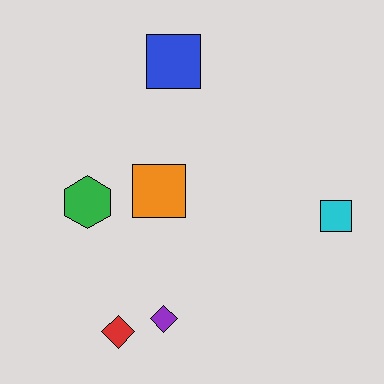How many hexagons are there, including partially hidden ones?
There is 1 hexagon.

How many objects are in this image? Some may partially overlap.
There are 6 objects.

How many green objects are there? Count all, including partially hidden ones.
There is 1 green object.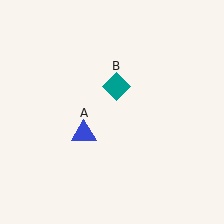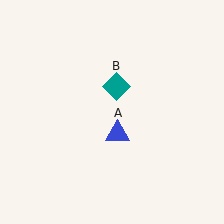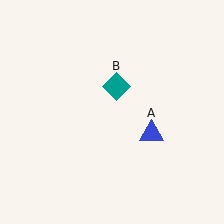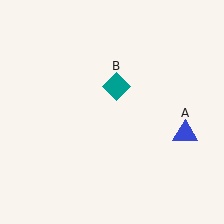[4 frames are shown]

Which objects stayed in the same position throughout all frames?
Teal diamond (object B) remained stationary.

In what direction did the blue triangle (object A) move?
The blue triangle (object A) moved right.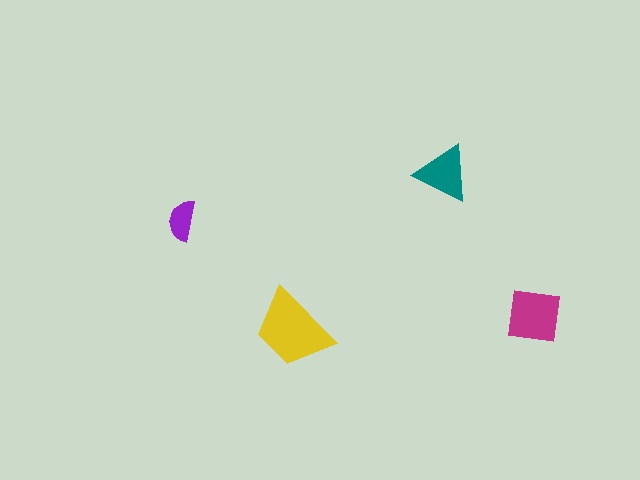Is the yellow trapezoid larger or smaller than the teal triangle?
Larger.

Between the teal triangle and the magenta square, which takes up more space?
The magenta square.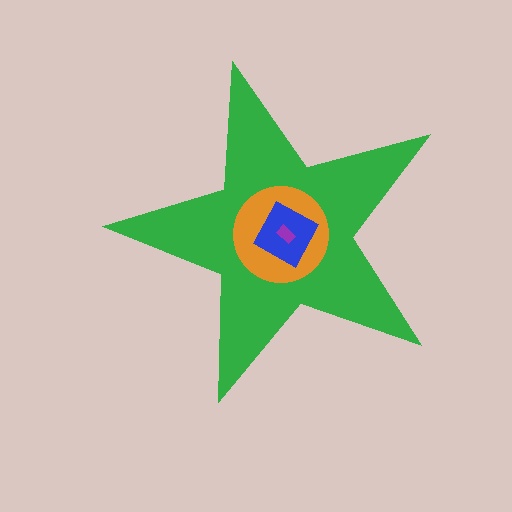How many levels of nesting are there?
4.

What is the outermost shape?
The green star.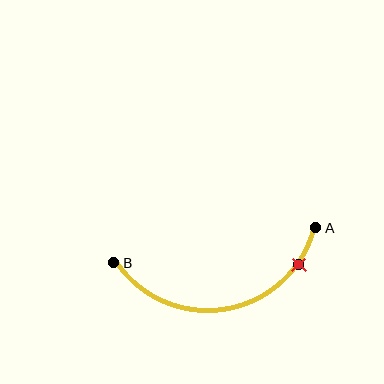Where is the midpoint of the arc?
The arc midpoint is the point on the curve farthest from the straight line joining A and B. It sits below that line.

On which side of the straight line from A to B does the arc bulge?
The arc bulges below the straight line connecting A and B.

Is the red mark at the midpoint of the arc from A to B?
No. The red mark lies on the arc but is closer to endpoint A. The arc midpoint would be at the point on the curve equidistant along the arc from both A and B.